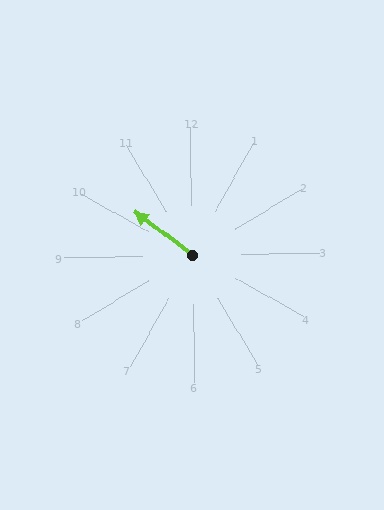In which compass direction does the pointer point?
Northwest.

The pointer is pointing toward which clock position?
Roughly 10 o'clock.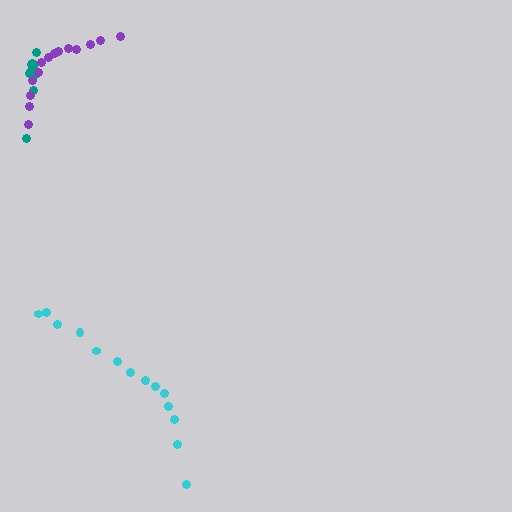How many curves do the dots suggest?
There are 3 distinct paths.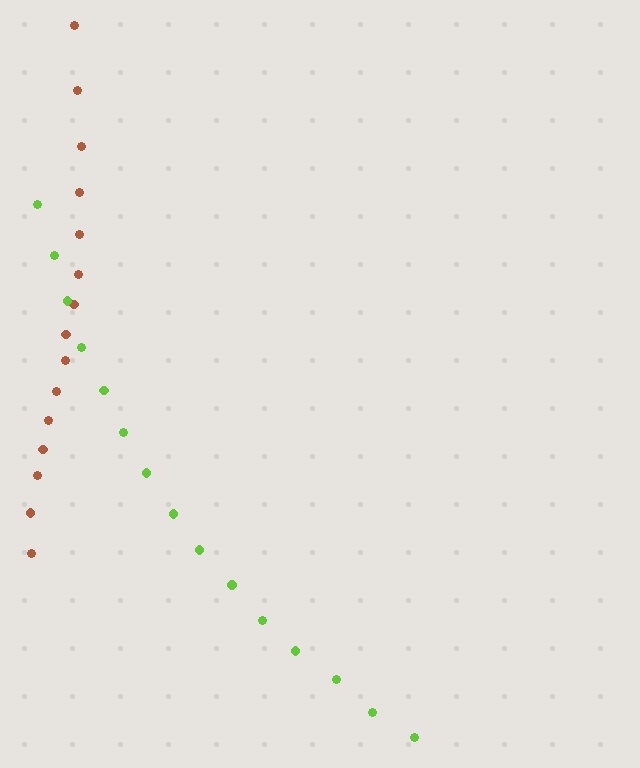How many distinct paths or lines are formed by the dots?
There are 2 distinct paths.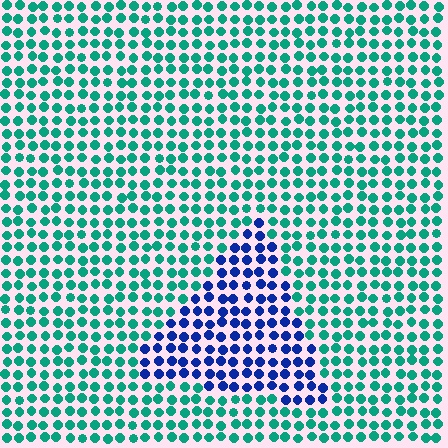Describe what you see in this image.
The image is filled with small teal elements in a uniform arrangement. A triangle-shaped region is visible where the elements are tinted to a slightly different hue, forming a subtle color boundary.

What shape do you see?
I see a triangle.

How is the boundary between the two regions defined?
The boundary is defined purely by a slight shift in hue (about 61 degrees). Spacing, size, and orientation are identical on both sides.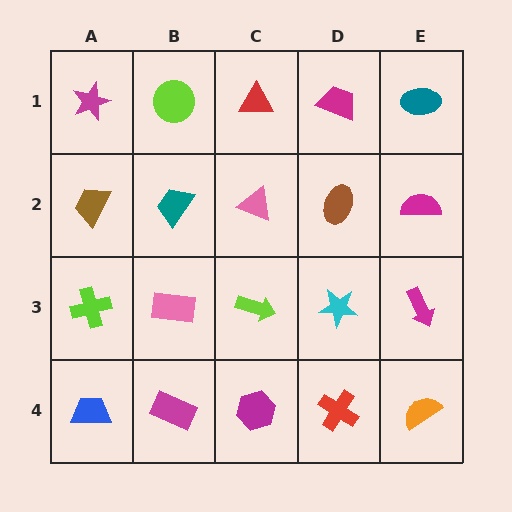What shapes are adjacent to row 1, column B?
A teal trapezoid (row 2, column B), a magenta star (row 1, column A), a red triangle (row 1, column C).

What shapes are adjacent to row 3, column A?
A brown trapezoid (row 2, column A), a blue trapezoid (row 4, column A), a pink rectangle (row 3, column B).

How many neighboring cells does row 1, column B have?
3.